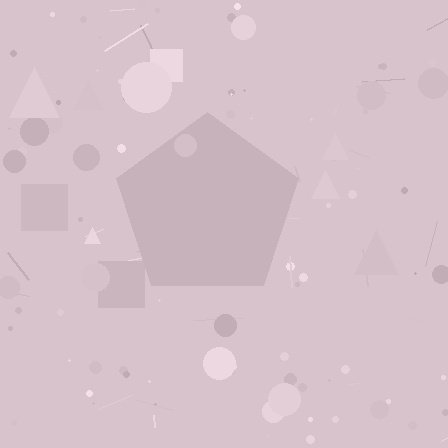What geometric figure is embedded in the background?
A pentagon is embedded in the background.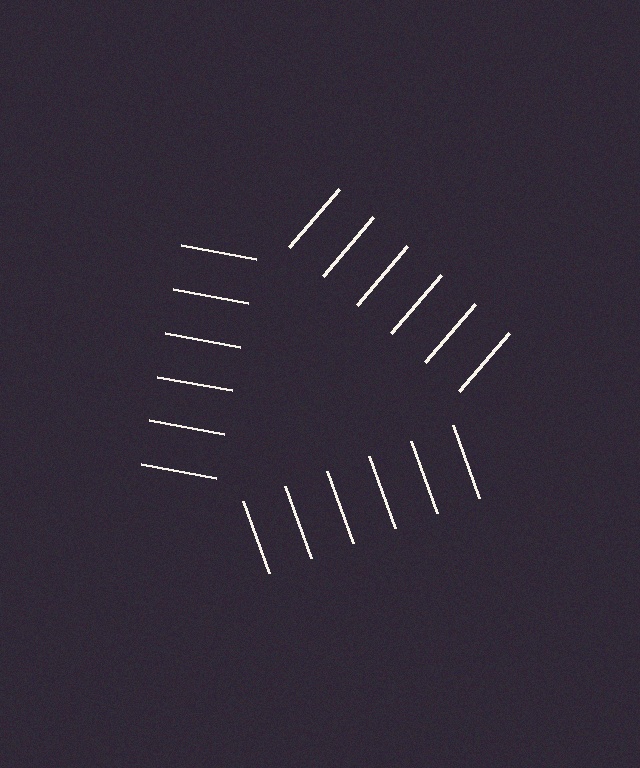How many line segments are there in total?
18 — 6 along each of the 3 edges.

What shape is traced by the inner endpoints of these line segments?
An illusory triangle — the line segments terminate on its edges but no continuous stroke is drawn.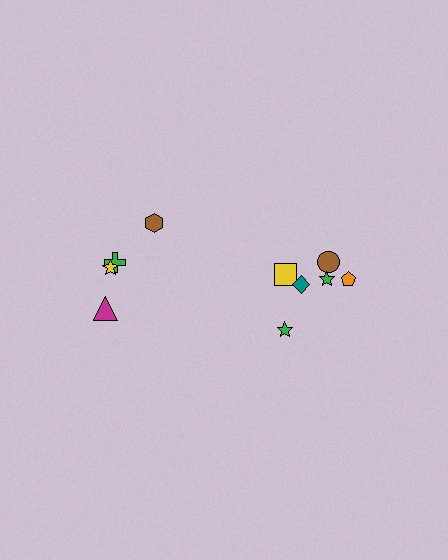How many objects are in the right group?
There are 6 objects.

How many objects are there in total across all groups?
There are 10 objects.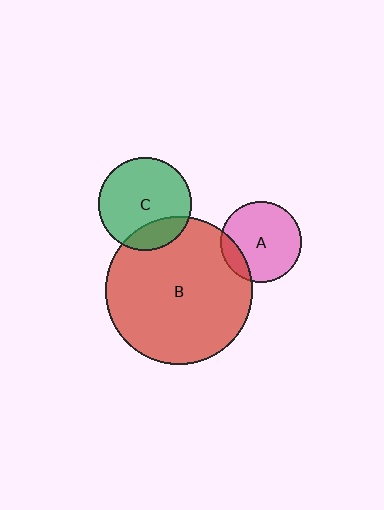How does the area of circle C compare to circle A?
Approximately 1.3 times.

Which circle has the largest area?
Circle B (red).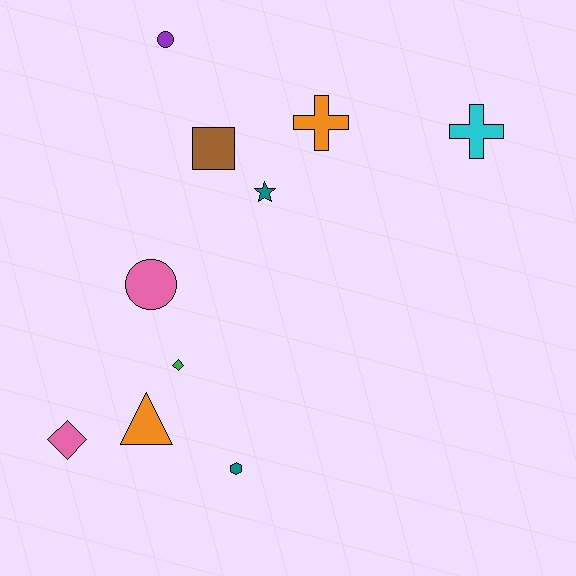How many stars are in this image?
There is 1 star.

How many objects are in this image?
There are 10 objects.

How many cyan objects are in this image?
There is 1 cyan object.